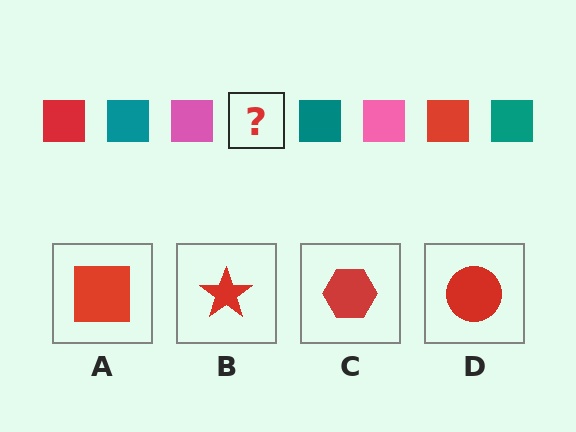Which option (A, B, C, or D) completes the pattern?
A.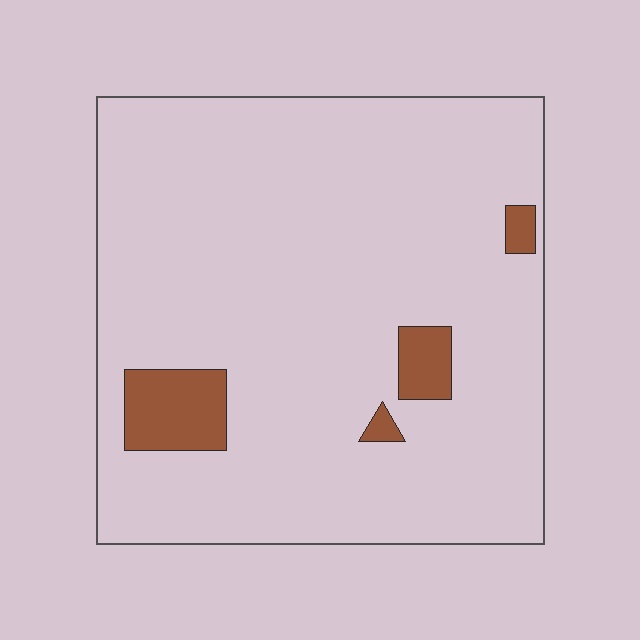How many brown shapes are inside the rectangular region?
4.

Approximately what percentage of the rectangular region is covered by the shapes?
Approximately 5%.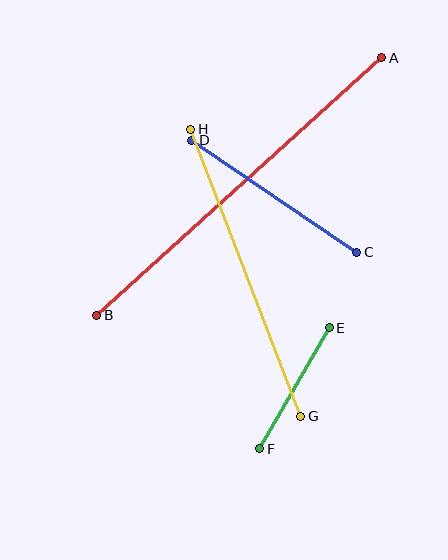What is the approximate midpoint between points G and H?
The midpoint is at approximately (246, 273) pixels.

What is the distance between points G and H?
The distance is approximately 308 pixels.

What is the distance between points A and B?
The distance is approximately 384 pixels.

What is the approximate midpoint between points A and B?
The midpoint is at approximately (239, 186) pixels.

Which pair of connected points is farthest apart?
Points A and B are farthest apart.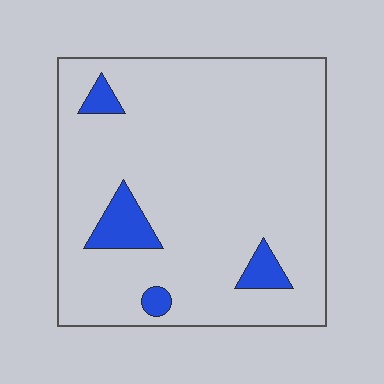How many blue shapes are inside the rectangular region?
4.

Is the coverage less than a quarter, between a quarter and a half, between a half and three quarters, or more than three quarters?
Less than a quarter.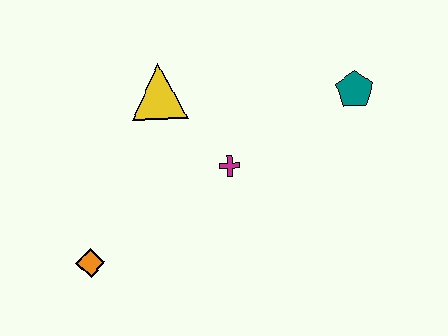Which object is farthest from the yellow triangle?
The teal pentagon is farthest from the yellow triangle.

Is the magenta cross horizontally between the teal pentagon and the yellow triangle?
Yes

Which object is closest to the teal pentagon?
The magenta cross is closest to the teal pentagon.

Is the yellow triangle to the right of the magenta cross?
No